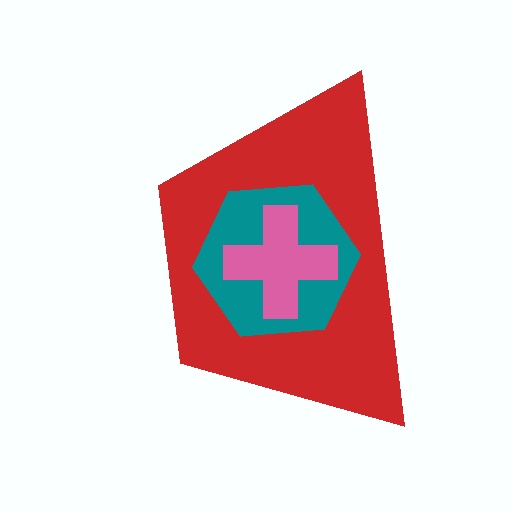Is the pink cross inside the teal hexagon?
Yes.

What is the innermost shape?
The pink cross.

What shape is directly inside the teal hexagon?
The pink cross.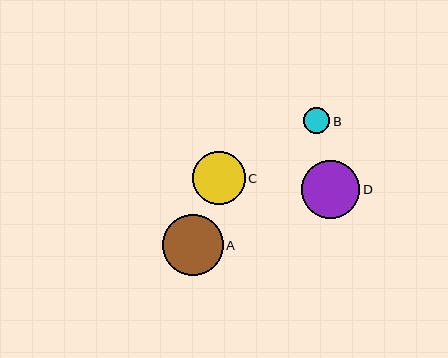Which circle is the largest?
Circle A is the largest with a size of approximately 61 pixels.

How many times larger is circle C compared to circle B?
Circle C is approximately 2.0 times the size of circle B.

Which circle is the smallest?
Circle B is the smallest with a size of approximately 26 pixels.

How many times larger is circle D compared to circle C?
Circle D is approximately 1.1 times the size of circle C.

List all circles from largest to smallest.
From largest to smallest: A, D, C, B.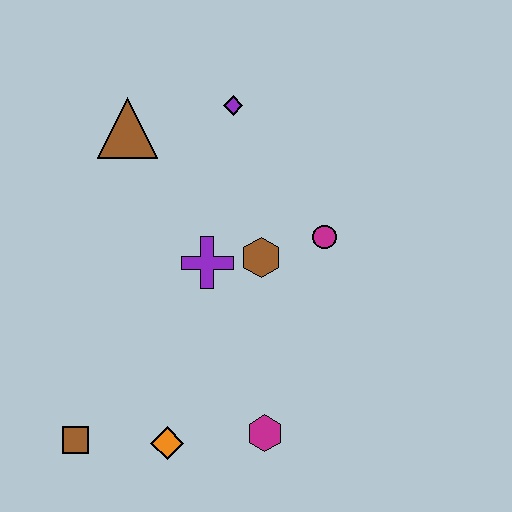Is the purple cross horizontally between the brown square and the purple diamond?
Yes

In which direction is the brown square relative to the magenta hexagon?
The brown square is to the left of the magenta hexagon.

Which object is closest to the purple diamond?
The brown triangle is closest to the purple diamond.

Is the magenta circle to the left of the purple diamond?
No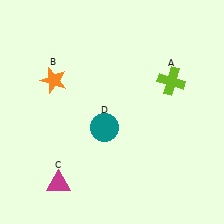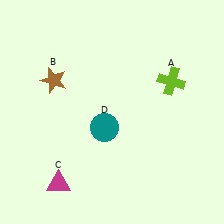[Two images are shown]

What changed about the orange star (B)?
In Image 1, B is orange. In Image 2, it changed to brown.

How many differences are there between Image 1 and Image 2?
There is 1 difference between the two images.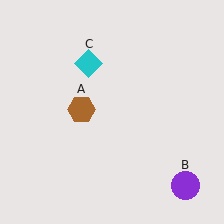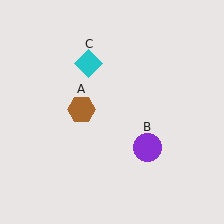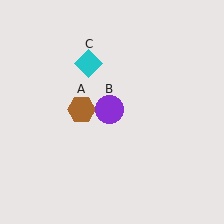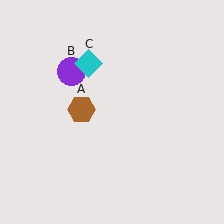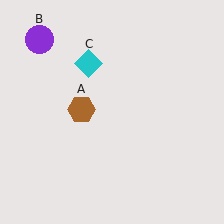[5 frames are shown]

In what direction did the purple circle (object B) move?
The purple circle (object B) moved up and to the left.